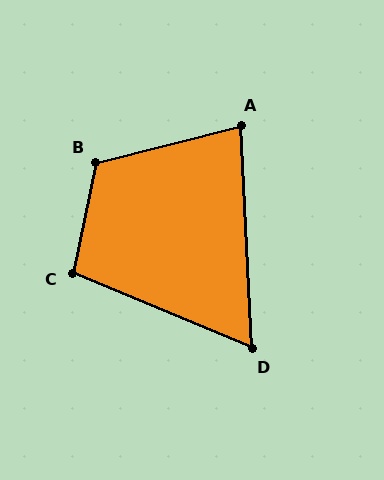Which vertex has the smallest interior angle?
D, at approximately 65 degrees.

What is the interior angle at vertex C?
Approximately 101 degrees (obtuse).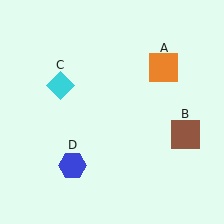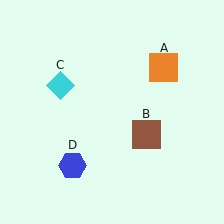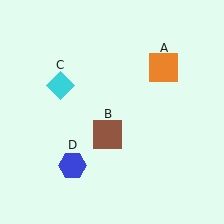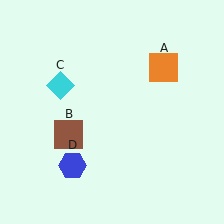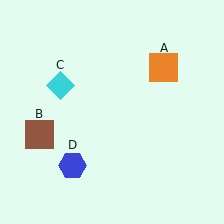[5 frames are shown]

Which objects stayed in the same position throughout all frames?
Orange square (object A) and cyan diamond (object C) and blue hexagon (object D) remained stationary.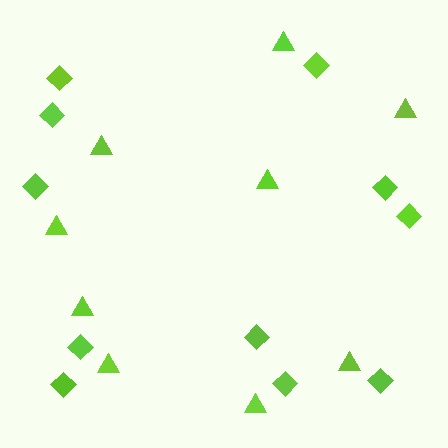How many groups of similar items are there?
There are 2 groups: one group of triangles (9) and one group of diamonds (11).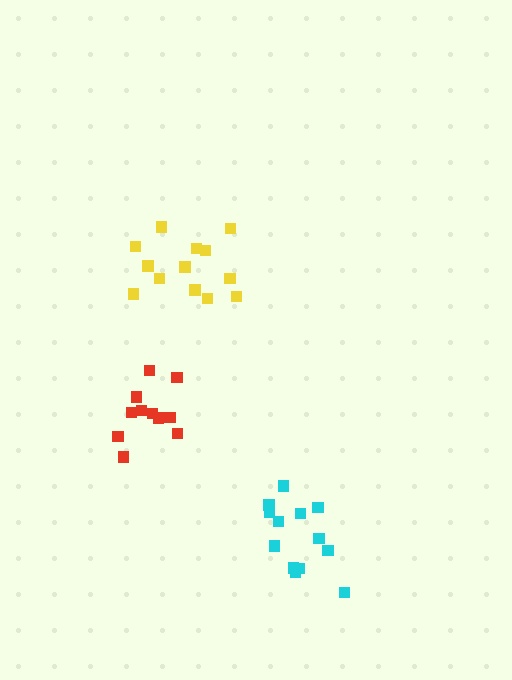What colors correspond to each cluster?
The clusters are colored: yellow, cyan, red.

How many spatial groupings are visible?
There are 3 spatial groupings.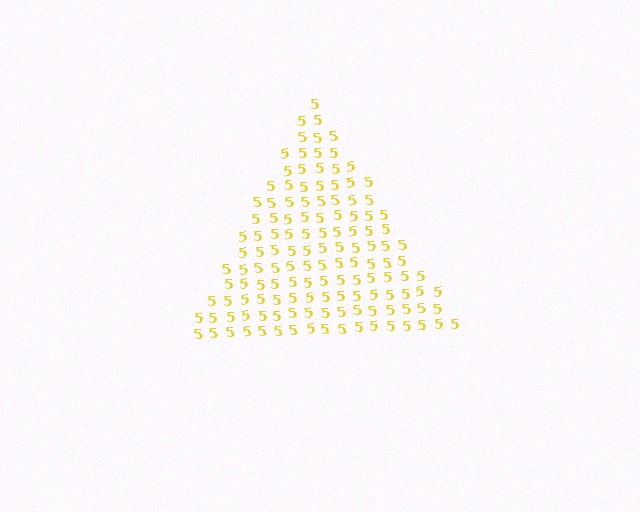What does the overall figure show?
The overall figure shows a triangle.